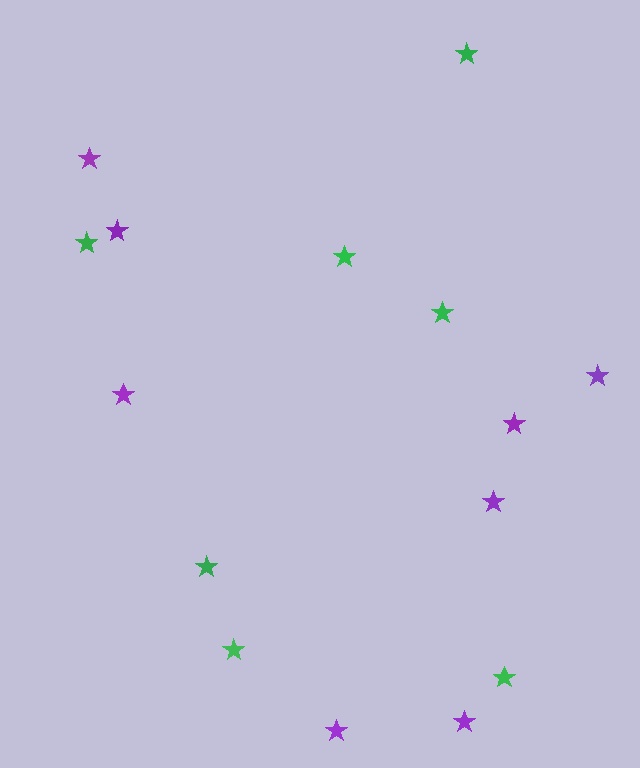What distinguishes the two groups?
There are 2 groups: one group of green stars (7) and one group of purple stars (8).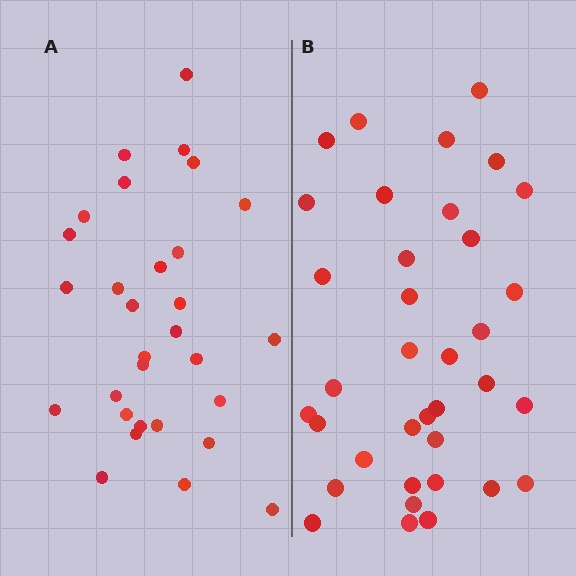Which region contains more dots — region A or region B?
Region B (the right region) has more dots.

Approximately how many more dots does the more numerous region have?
Region B has about 6 more dots than region A.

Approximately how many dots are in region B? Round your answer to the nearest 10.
About 40 dots. (The exact count is 36, which rounds to 40.)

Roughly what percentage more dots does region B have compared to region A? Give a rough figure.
About 20% more.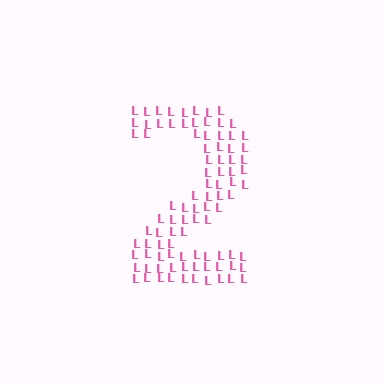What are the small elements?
The small elements are letter L's.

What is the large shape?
The large shape is the digit 2.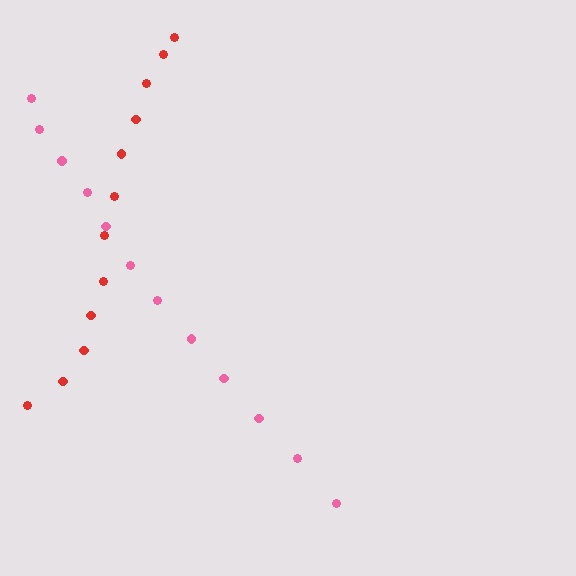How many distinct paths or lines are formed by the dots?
There are 2 distinct paths.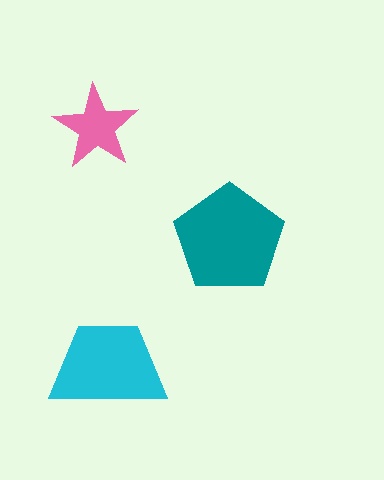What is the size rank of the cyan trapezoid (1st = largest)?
2nd.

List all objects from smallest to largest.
The pink star, the cyan trapezoid, the teal pentagon.